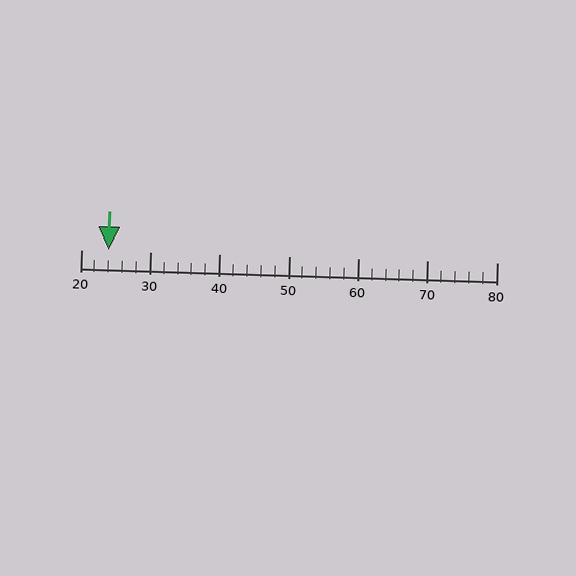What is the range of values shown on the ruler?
The ruler shows values from 20 to 80.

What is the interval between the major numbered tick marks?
The major tick marks are spaced 10 units apart.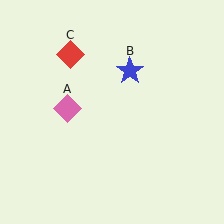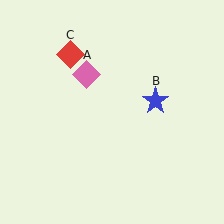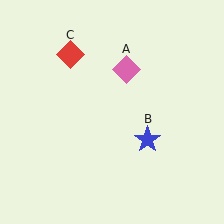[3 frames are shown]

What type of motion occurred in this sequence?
The pink diamond (object A), blue star (object B) rotated clockwise around the center of the scene.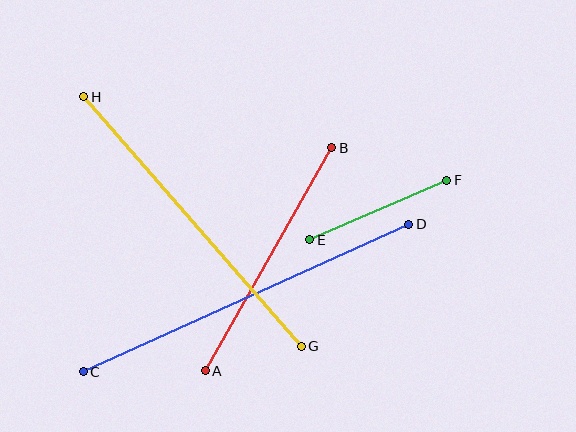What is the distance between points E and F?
The distance is approximately 149 pixels.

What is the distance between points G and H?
The distance is approximately 331 pixels.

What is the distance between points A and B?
The distance is approximately 257 pixels.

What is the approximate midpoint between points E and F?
The midpoint is at approximately (378, 210) pixels.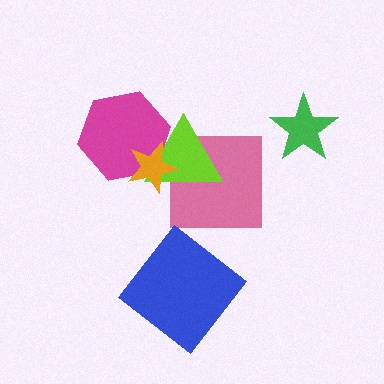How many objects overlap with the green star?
0 objects overlap with the green star.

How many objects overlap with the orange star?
3 objects overlap with the orange star.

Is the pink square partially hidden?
Yes, it is partially covered by another shape.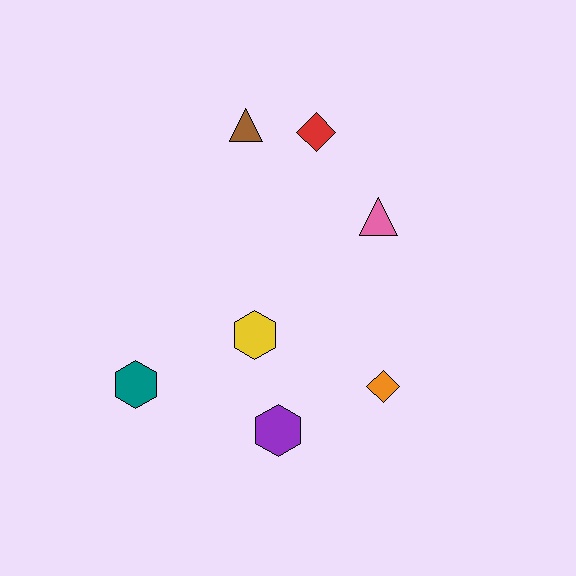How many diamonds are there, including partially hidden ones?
There are 2 diamonds.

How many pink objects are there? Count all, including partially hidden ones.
There is 1 pink object.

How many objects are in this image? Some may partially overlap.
There are 7 objects.